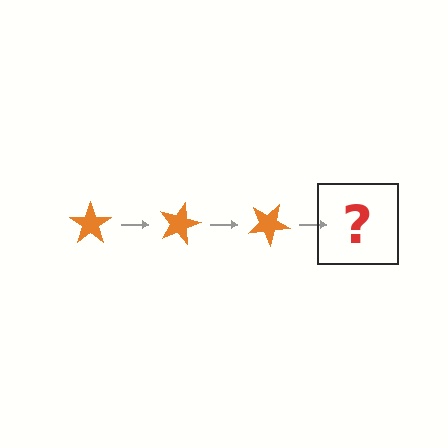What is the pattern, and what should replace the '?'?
The pattern is that the star rotates 15 degrees each step. The '?' should be an orange star rotated 45 degrees.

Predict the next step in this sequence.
The next step is an orange star rotated 45 degrees.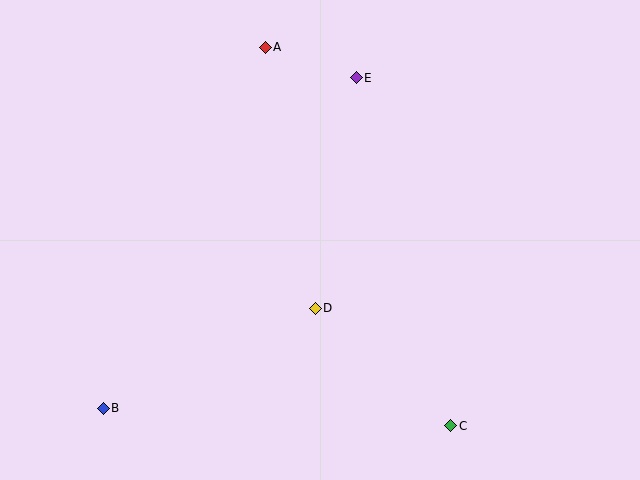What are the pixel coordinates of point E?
Point E is at (356, 78).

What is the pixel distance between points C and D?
The distance between C and D is 180 pixels.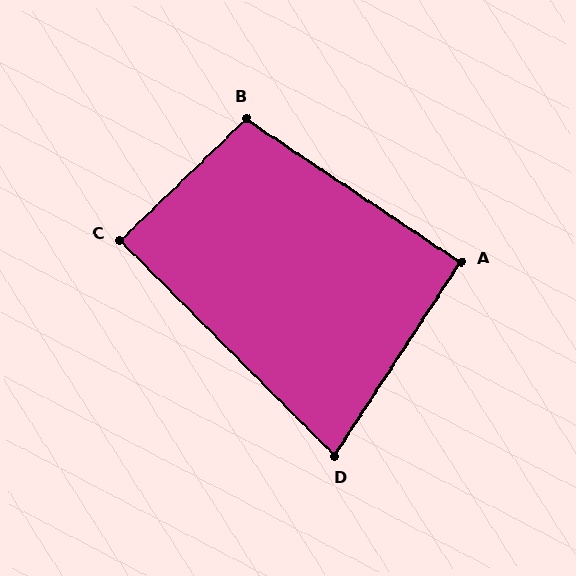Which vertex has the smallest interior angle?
D, at approximately 78 degrees.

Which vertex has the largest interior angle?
B, at approximately 102 degrees.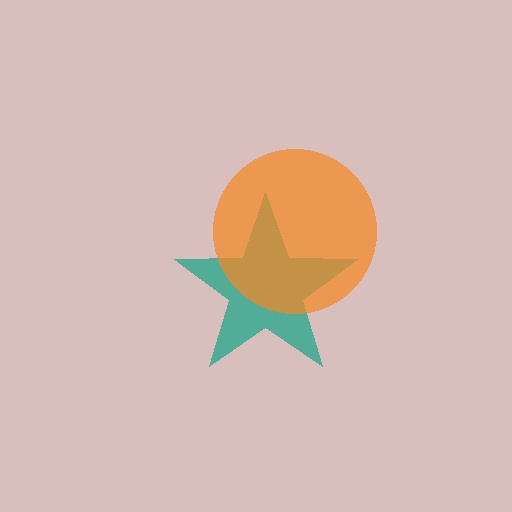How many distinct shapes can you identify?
There are 2 distinct shapes: a teal star, an orange circle.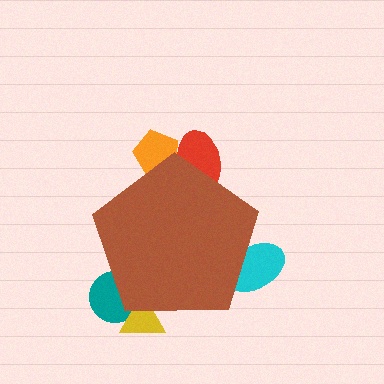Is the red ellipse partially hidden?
Yes, the red ellipse is partially hidden behind the brown pentagon.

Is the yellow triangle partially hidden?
Yes, the yellow triangle is partially hidden behind the brown pentagon.